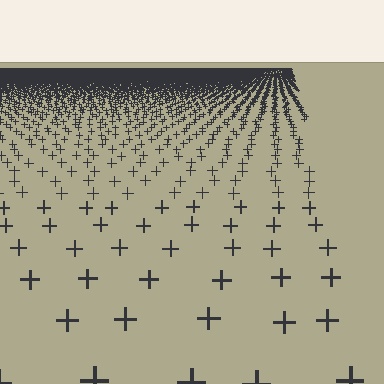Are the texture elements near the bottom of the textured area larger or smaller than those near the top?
Larger. Near the bottom, elements are closer to the viewer and appear at a bigger on-screen size.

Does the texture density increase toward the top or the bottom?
Density increases toward the top.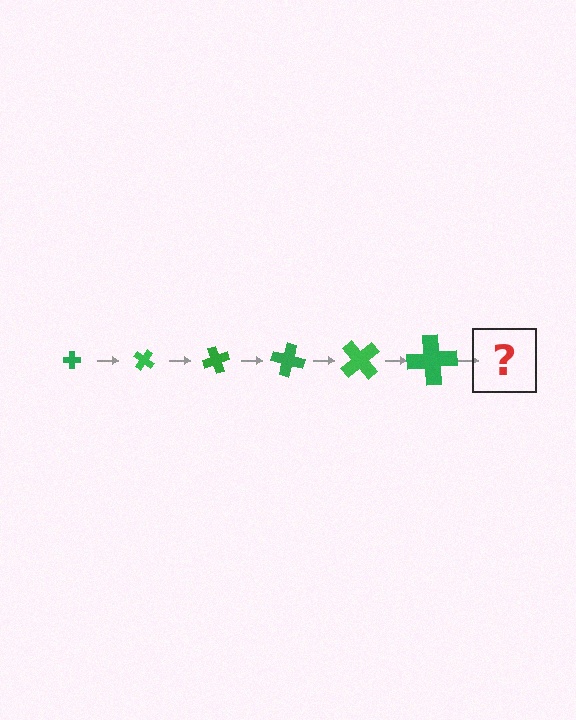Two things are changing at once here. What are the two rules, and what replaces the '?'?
The two rules are that the cross grows larger each step and it rotates 35 degrees each step. The '?' should be a cross, larger than the previous one and rotated 210 degrees from the start.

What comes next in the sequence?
The next element should be a cross, larger than the previous one and rotated 210 degrees from the start.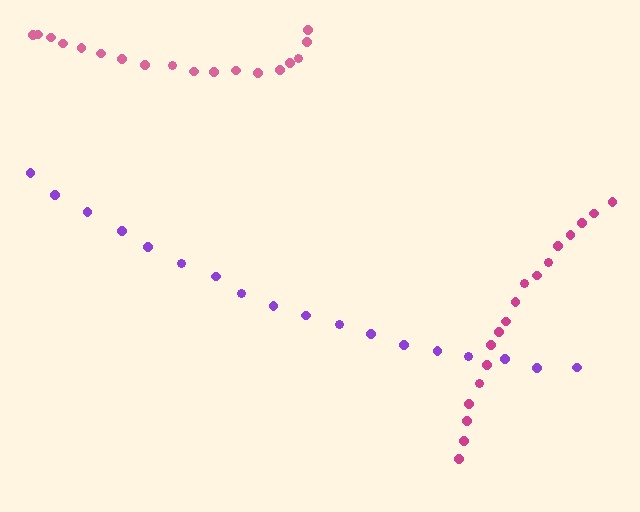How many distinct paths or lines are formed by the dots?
There are 3 distinct paths.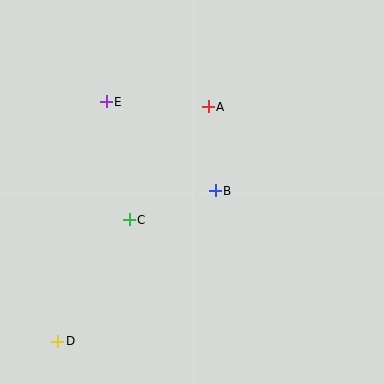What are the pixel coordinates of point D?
Point D is at (58, 341).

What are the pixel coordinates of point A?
Point A is at (208, 107).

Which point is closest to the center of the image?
Point B at (215, 191) is closest to the center.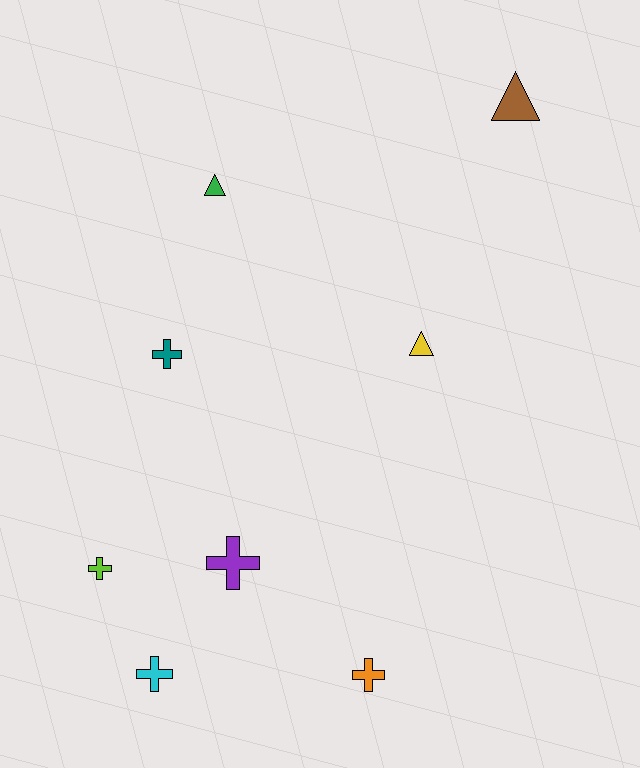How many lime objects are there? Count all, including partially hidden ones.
There is 1 lime object.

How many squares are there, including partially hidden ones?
There are no squares.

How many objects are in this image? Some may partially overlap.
There are 8 objects.